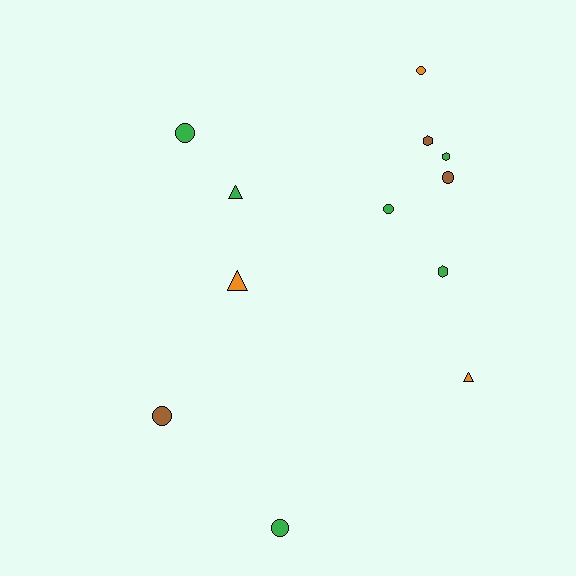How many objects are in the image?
There are 12 objects.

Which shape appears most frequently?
Circle, with 6 objects.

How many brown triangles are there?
There are no brown triangles.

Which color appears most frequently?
Green, with 6 objects.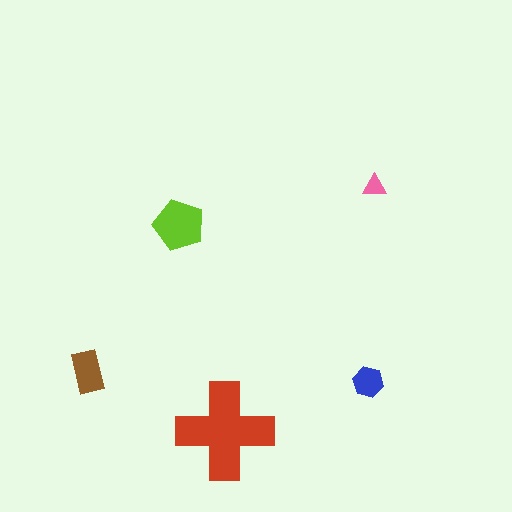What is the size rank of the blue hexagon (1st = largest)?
4th.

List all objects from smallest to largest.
The pink triangle, the blue hexagon, the brown rectangle, the lime pentagon, the red cross.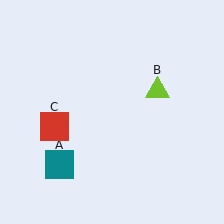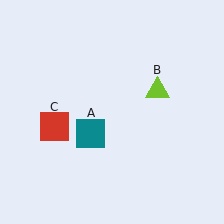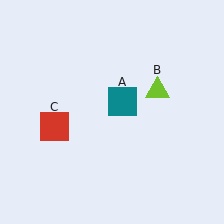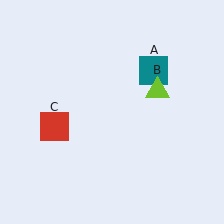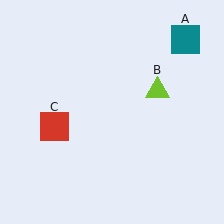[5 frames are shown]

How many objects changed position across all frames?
1 object changed position: teal square (object A).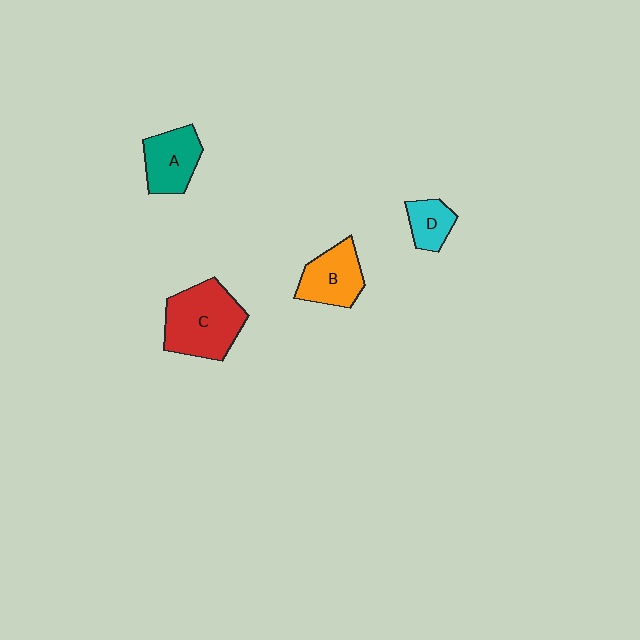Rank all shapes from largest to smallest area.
From largest to smallest: C (red), B (orange), A (teal), D (cyan).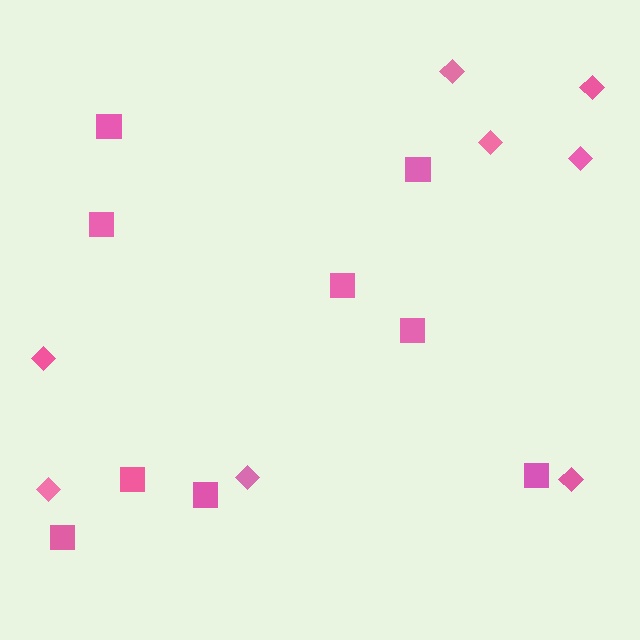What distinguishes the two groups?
There are 2 groups: one group of diamonds (8) and one group of squares (9).